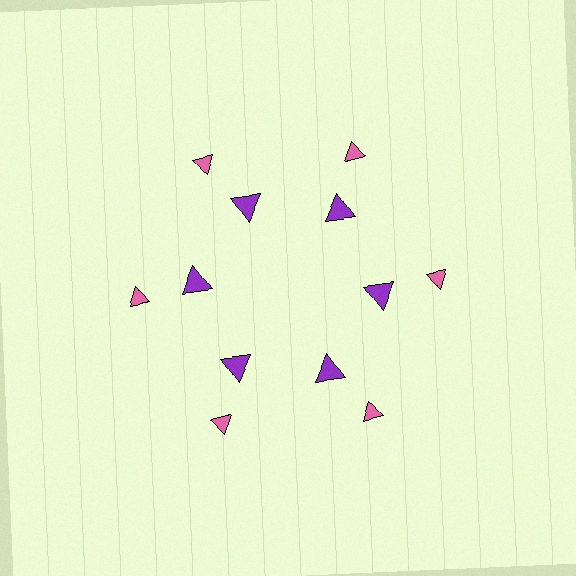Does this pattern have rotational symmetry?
Yes, this pattern has 6-fold rotational symmetry. It looks the same after rotating 60 degrees around the center.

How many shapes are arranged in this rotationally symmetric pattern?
There are 12 shapes, arranged in 6 groups of 2.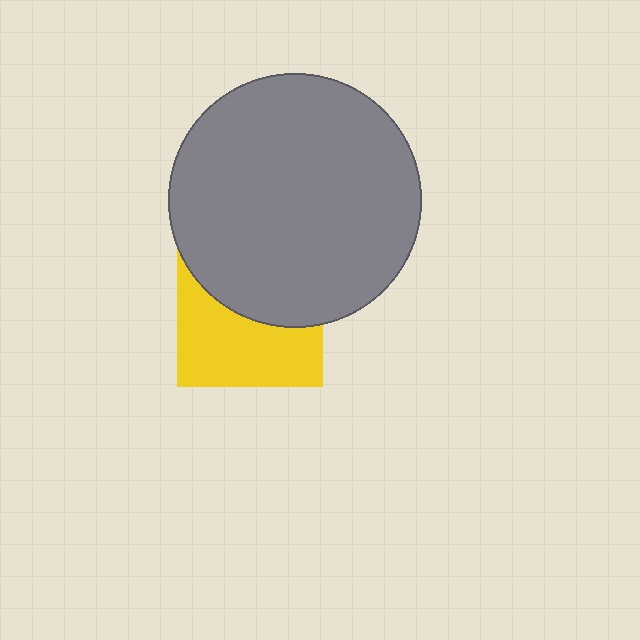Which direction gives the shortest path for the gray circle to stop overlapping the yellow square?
Moving up gives the shortest separation.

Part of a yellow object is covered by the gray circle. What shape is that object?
It is a square.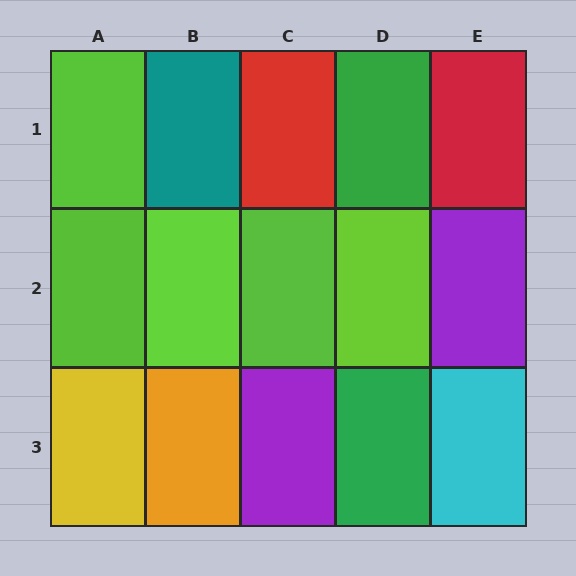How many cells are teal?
1 cell is teal.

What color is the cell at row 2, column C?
Lime.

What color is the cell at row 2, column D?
Lime.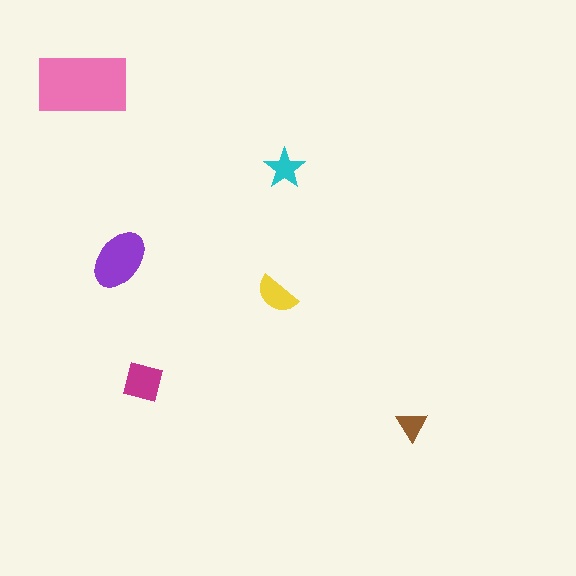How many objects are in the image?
There are 6 objects in the image.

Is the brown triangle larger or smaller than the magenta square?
Smaller.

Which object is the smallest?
The brown triangle.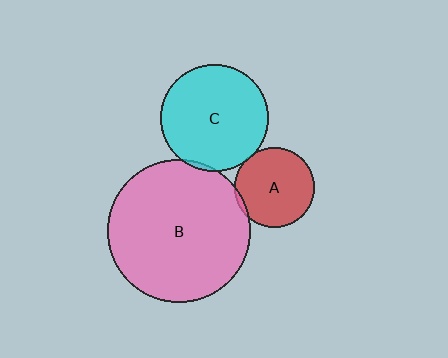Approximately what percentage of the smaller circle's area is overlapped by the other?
Approximately 5%.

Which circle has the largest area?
Circle B (pink).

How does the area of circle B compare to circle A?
Approximately 3.2 times.